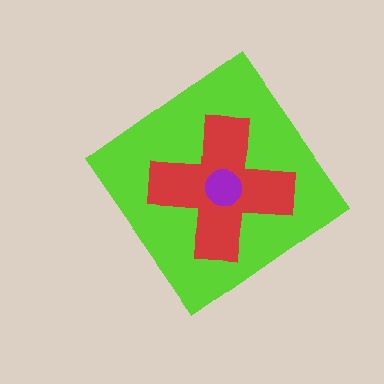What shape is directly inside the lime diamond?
The red cross.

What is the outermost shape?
The lime diamond.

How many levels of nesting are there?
3.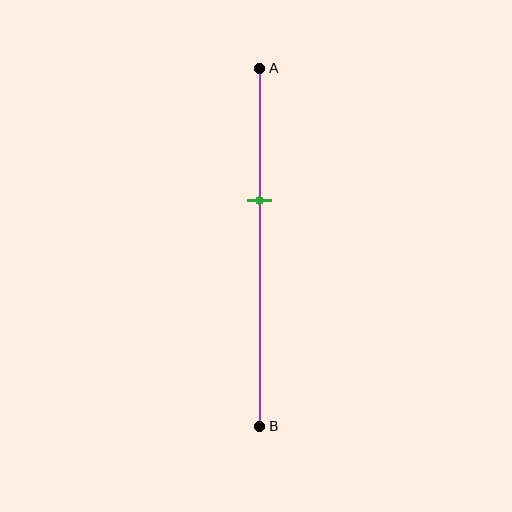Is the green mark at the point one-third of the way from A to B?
No, the mark is at about 35% from A, not at the 33% one-third point.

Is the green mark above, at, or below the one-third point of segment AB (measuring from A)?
The green mark is below the one-third point of segment AB.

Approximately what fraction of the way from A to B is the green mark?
The green mark is approximately 35% of the way from A to B.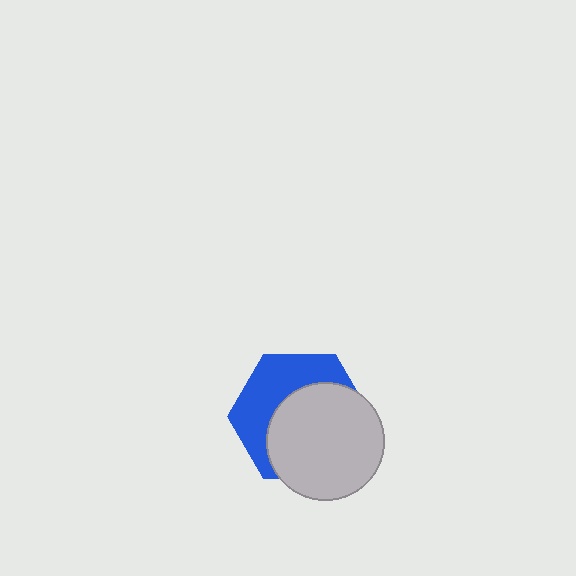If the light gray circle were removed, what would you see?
You would see the complete blue hexagon.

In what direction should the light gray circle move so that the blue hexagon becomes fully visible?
The light gray circle should move toward the lower-right. That is the shortest direction to clear the overlap and leave the blue hexagon fully visible.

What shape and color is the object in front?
The object in front is a light gray circle.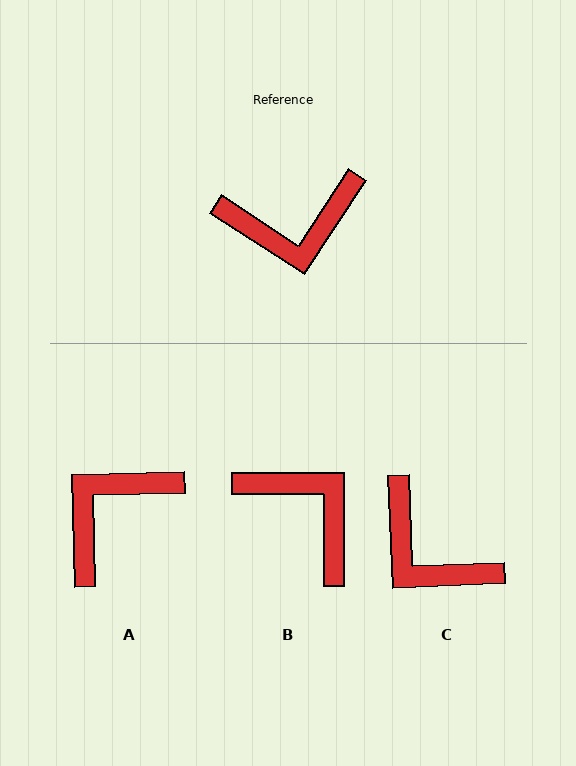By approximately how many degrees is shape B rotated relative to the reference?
Approximately 123 degrees counter-clockwise.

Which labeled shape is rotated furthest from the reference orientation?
A, about 146 degrees away.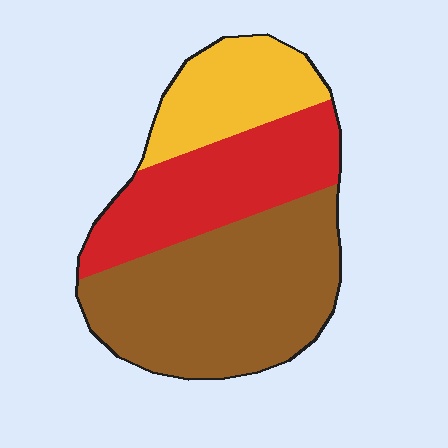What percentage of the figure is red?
Red takes up between a sixth and a third of the figure.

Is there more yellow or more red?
Red.